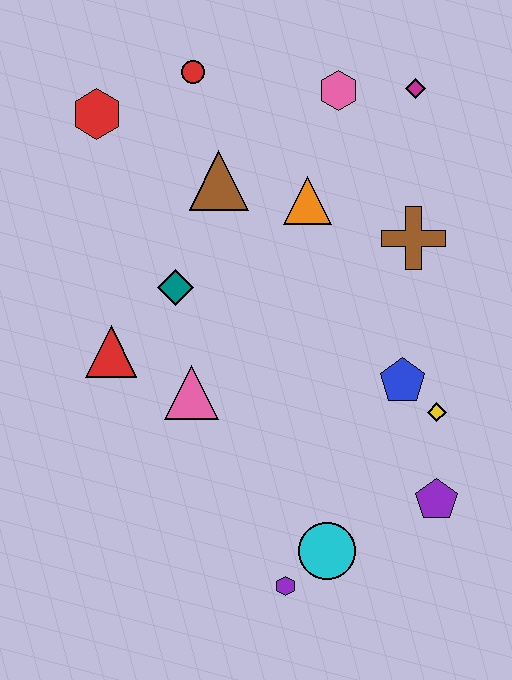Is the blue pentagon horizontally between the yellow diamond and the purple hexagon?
Yes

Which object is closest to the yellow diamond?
The blue pentagon is closest to the yellow diamond.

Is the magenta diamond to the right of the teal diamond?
Yes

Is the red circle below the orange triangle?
No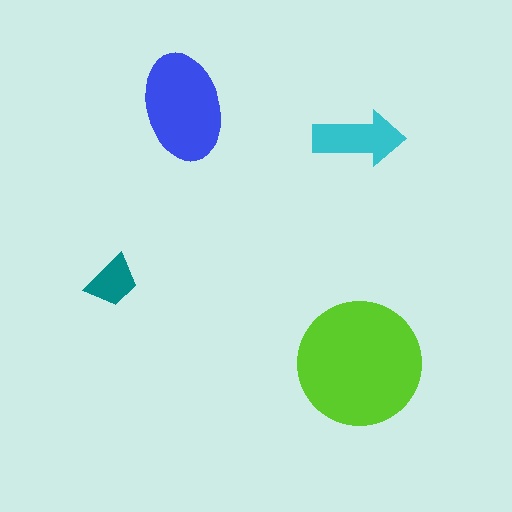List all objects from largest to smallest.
The lime circle, the blue ellipse, the cyan arrow, the teal trapezoid.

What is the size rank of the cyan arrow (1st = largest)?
3rd.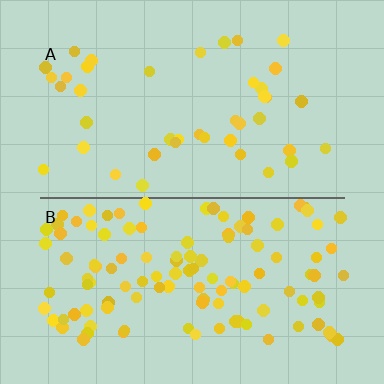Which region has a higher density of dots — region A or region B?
B (the bottom).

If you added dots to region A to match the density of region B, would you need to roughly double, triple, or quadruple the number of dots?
Approximately triple.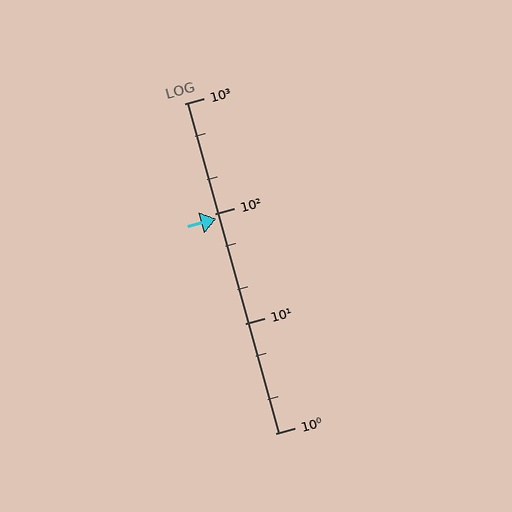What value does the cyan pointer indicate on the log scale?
The pointer indicates approximately 90.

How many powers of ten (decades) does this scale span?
The scale spans 3 decades, from 1 to 1000.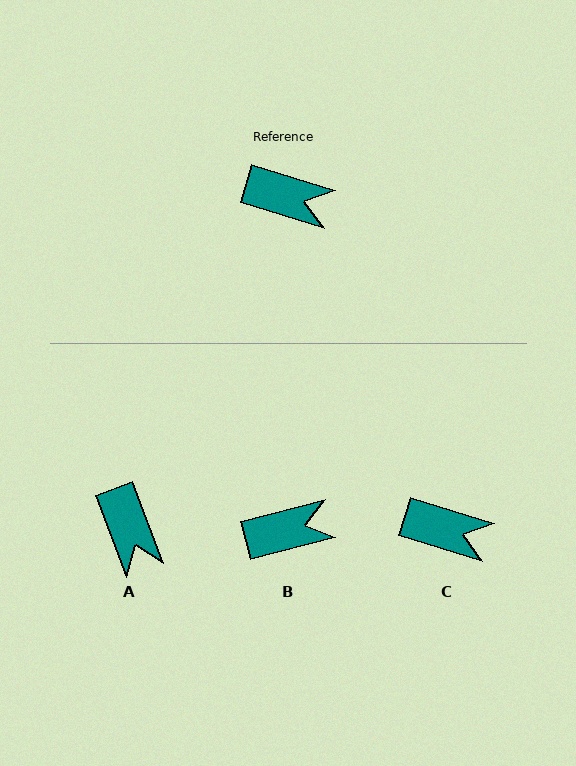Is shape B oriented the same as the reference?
No, it is off by about 31 degrees.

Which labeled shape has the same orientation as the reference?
C.